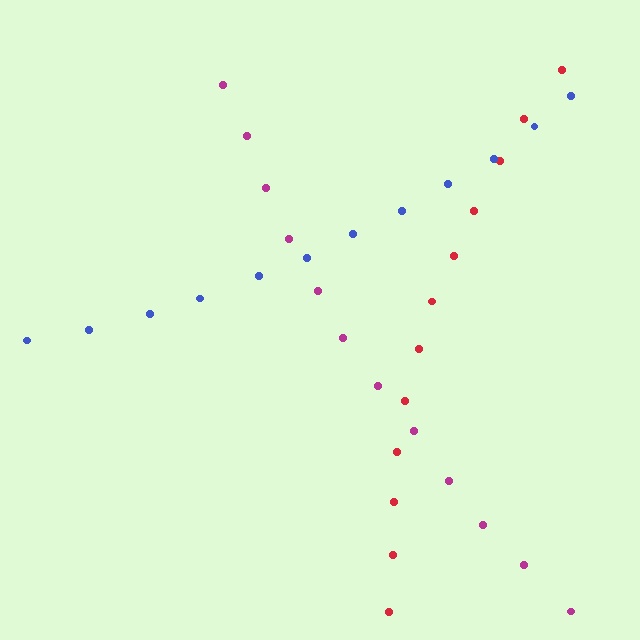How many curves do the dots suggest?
There are 3 distinct paths.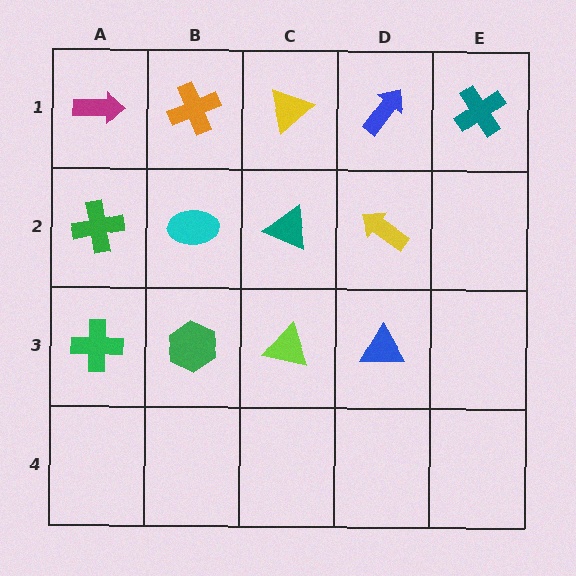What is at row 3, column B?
A green hexagon.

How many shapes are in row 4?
0 shapes.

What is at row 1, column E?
A teal cross.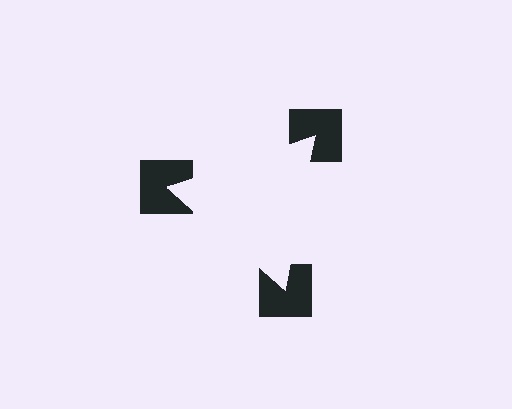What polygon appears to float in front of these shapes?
An illusory triangle — its edges are inferred from the aligned wedge cuts in the notched squares, not physically drawn.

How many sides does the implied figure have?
3 sides.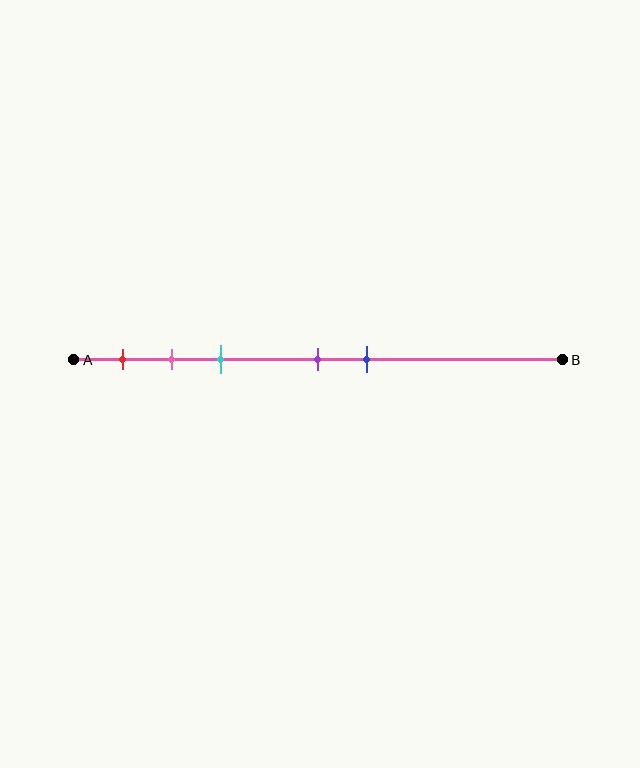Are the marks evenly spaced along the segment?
No, the marks are not evenly spaced.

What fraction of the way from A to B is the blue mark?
The blue mark is approximately 60% (0.6) of the way from A to B.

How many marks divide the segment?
There are 5 marks dividing the segment.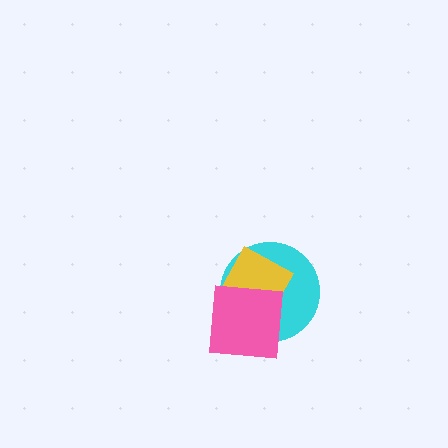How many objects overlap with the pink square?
2 objects overlap with the pink square.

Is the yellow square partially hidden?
Yes, it is partially covered by another shape.